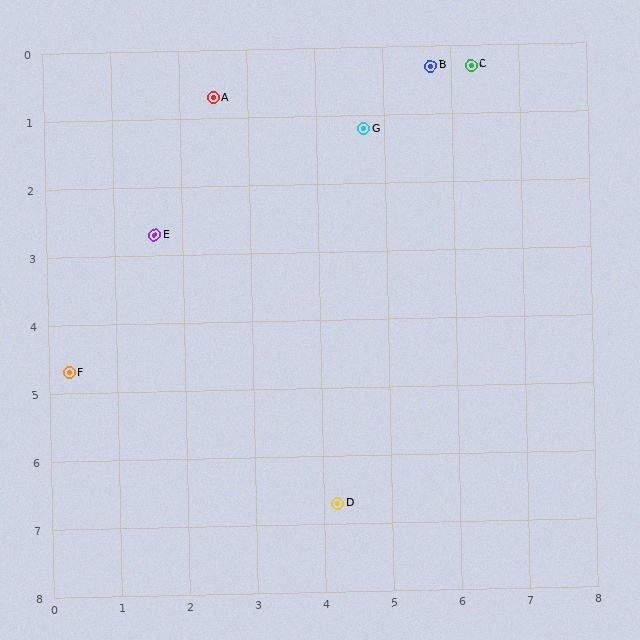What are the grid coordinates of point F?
Point F is at approximately (0.3, 4.7).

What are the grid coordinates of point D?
Point D is at approximately (4.2, 6.7).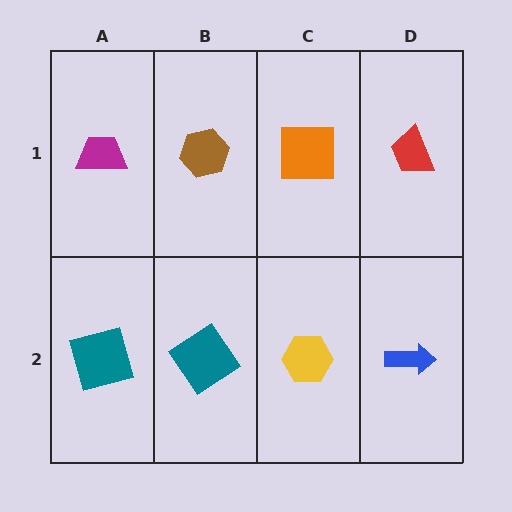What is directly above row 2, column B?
A brown hexagon.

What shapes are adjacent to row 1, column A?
A teal square (row 2, column A), a brown hexagon (row 1, column B).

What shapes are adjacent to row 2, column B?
A brown hexagon (row 1, column B), a teal square (row 2, column A), a yellow hexagon (row 2, column C).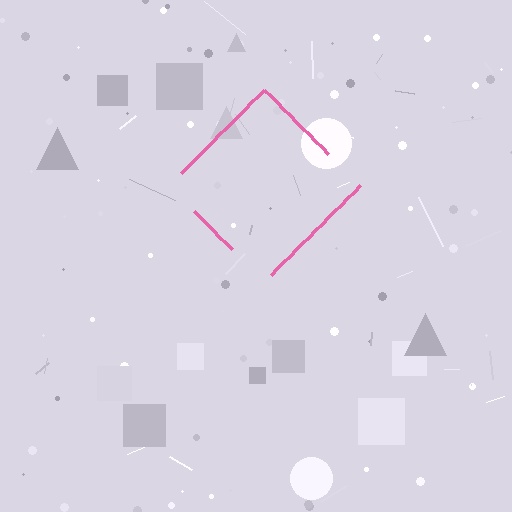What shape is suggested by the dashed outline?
The dashed outline suggests a diamond.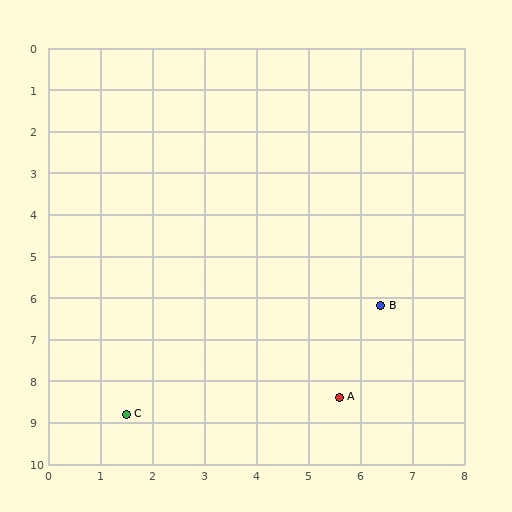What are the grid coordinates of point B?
Point B is at approximately (6.4, 6.2).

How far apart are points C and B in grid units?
Points C and B are about 5.5 grid units apart.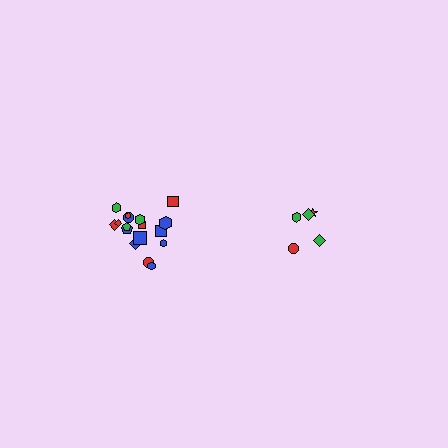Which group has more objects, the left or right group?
The left group.